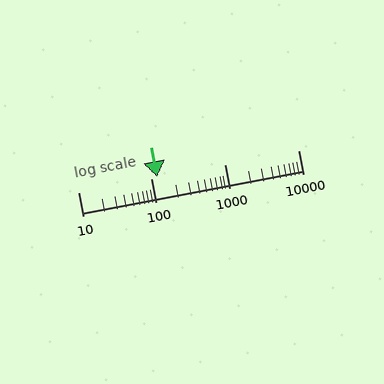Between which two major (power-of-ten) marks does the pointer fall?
The pointer is between 100 and 1000.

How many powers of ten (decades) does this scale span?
The scale spans 3 decades, from 10 to 10000.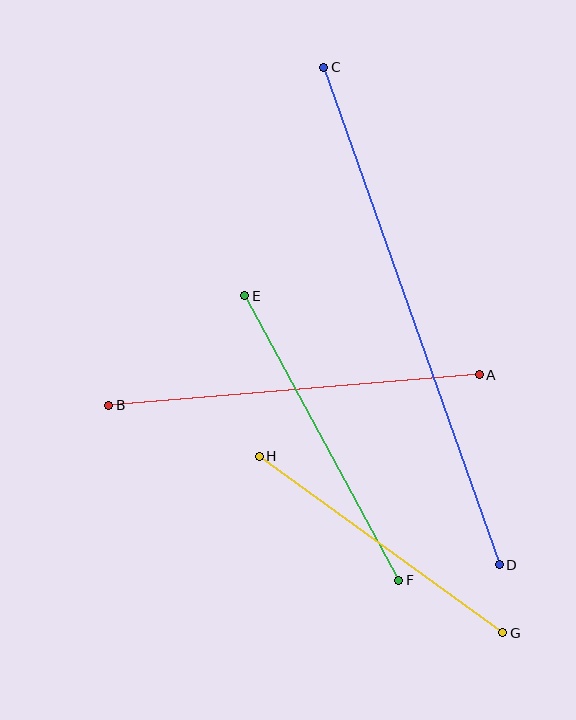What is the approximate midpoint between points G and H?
The midpoint is at approximately (381, 545) pixels.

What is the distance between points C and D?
The distance is approximately 528 pixels.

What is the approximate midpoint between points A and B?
The midpoint is at approximately (294, 390) pixels.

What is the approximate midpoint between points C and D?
The midpoint is at approximately (411, 316) pixels.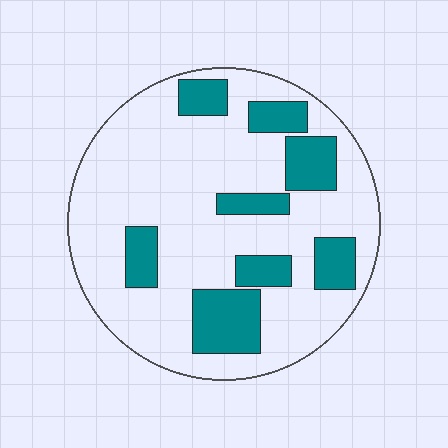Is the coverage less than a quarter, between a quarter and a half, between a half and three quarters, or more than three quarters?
Less than a quarter.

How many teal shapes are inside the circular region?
8.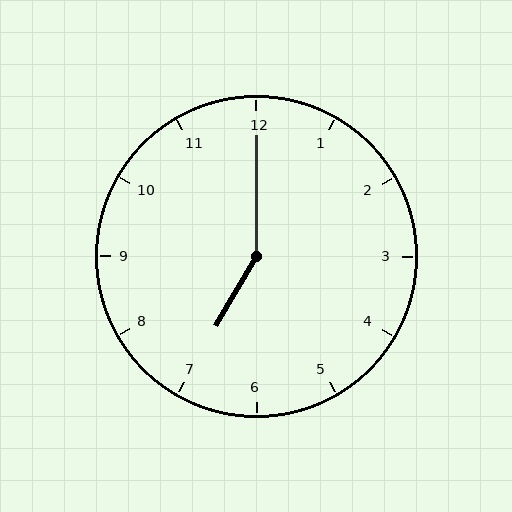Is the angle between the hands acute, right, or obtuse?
It is obtuse.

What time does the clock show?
7:00.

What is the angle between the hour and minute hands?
Approximately 150 degrees.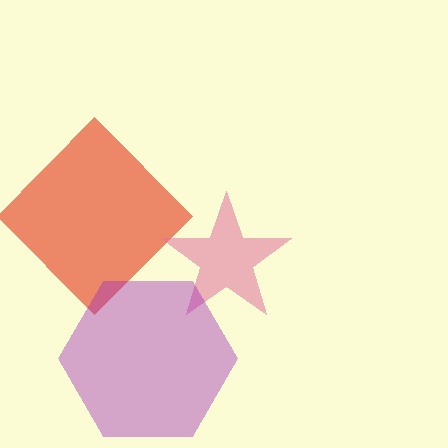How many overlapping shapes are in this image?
There are 3 overlapping shapes in the image.